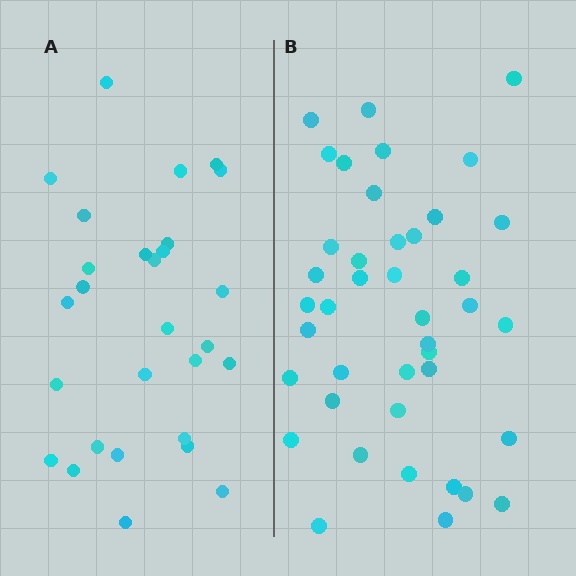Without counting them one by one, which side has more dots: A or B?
Region B (the right region) has more dots.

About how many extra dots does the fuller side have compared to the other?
Region B has approximately 15 more dots than region A.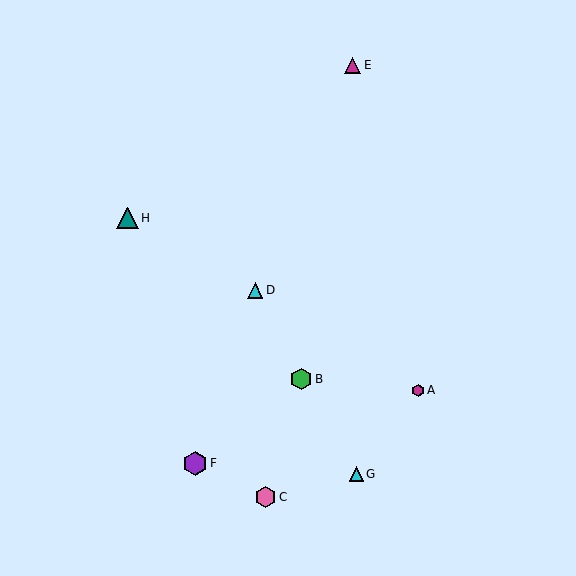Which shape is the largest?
The purple hexagon (labeled F) is the largest.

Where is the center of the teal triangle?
The center of the teal triangle is at (127, 218).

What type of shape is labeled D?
Shape D is a cyan triangle.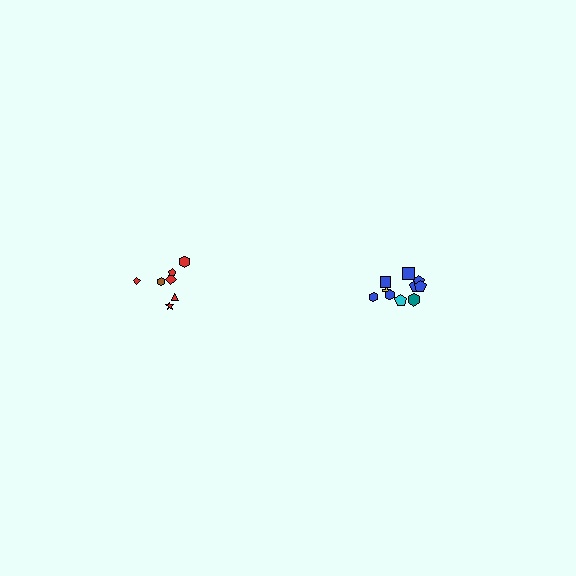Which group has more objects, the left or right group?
The right group.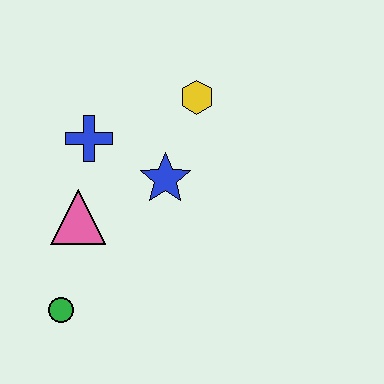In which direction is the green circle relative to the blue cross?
The green circle is below the blue cross.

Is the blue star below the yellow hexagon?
Yes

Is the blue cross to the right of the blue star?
No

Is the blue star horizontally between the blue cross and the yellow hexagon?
Yes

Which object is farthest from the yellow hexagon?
The green circle is farthest from the yellow hexagon.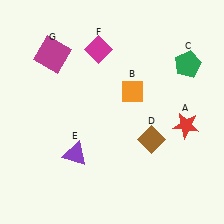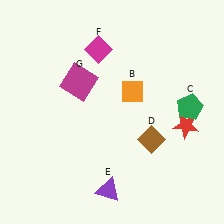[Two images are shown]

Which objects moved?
The objects that moved are: the green pentagon (C), the purple triangle (E), the magenta square (G).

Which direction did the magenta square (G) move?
The magenta square (G) moved down.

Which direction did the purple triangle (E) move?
The purple triangle (E) moved down.